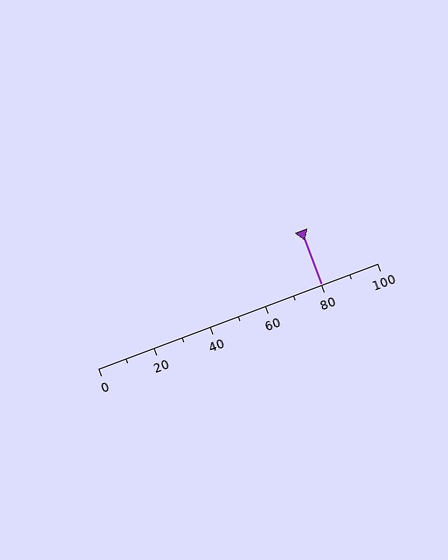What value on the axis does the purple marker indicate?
The marker indicates approximately 80.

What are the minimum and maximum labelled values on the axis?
The axis runs from 0 to 100.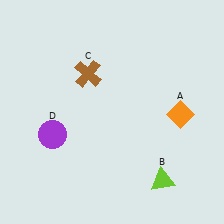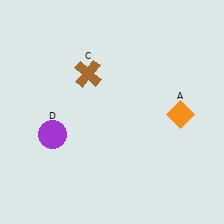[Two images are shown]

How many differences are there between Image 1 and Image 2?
There is 1 difference between the two images.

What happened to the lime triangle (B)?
The lime triangle (B) was removed in Image 2. It was in the bottom-right area of Image 1.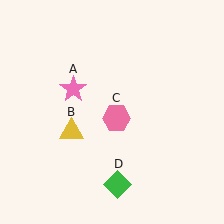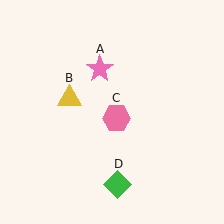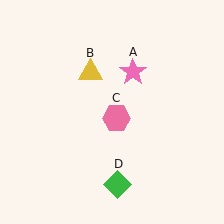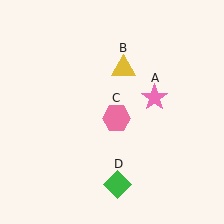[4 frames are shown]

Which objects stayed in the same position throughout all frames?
Pink hexagon (object C) and green diamond (object D) remained stationary.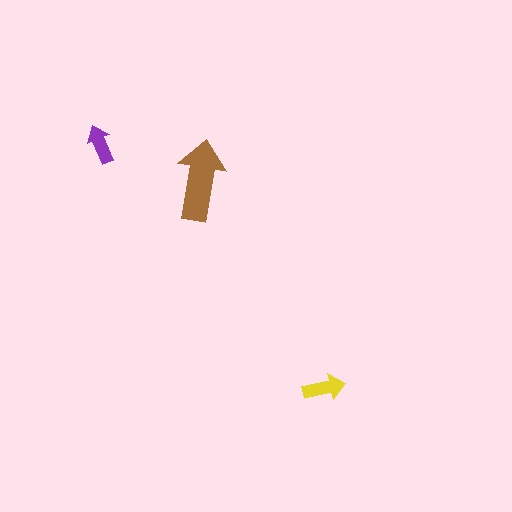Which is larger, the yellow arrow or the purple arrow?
The yellow one.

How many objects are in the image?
There are 3 objects in the image.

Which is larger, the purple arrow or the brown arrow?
The brown one.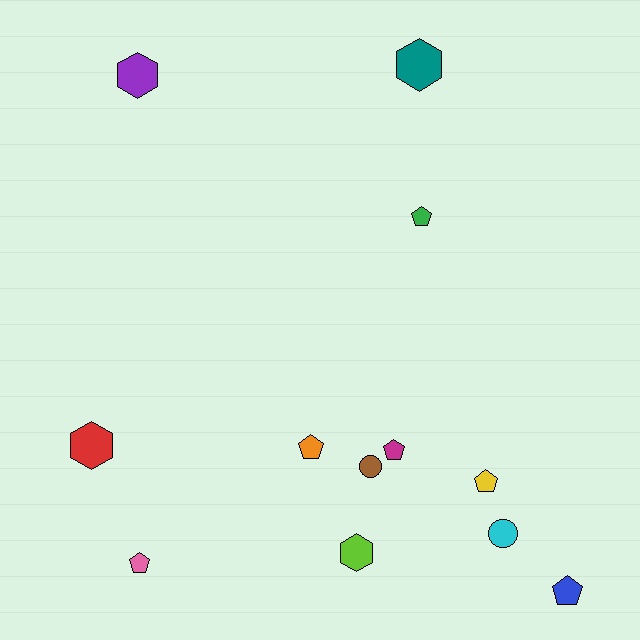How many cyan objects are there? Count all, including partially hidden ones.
There is 1 cyan object.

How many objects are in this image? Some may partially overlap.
There are 12 objects.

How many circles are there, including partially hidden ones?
There are 2 circles.